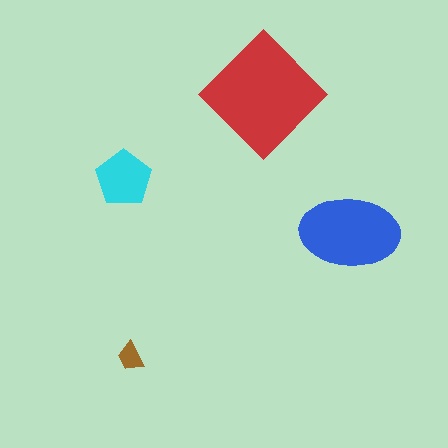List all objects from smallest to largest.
The brown trapezoid, the cyan pentagon, the blue ellipse, the red diamond.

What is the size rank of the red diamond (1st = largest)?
1st.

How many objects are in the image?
There are 4 objects in the image.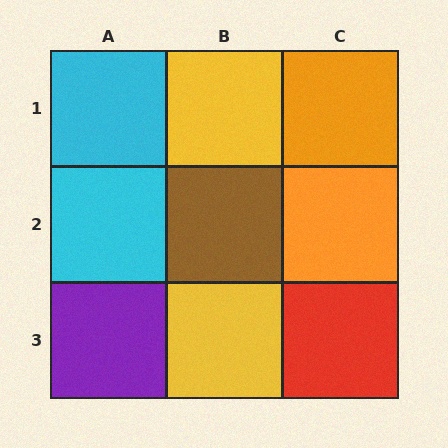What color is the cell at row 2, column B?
Brown.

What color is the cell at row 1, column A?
Cyan.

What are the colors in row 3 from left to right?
Purple, yellow, red.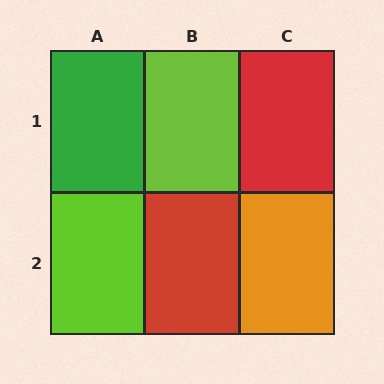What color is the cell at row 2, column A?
Lime.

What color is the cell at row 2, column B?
Red.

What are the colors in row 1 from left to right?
Green, lime, red.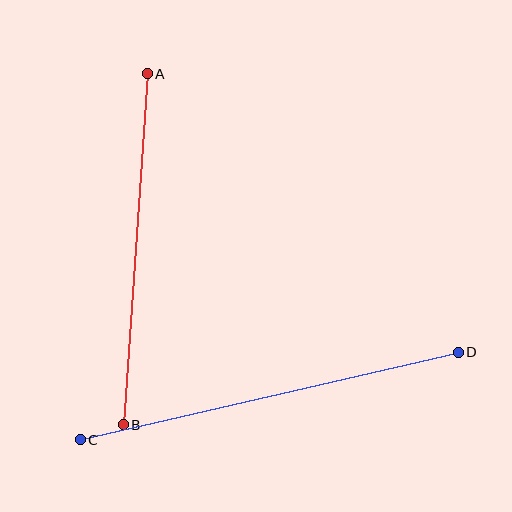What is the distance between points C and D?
The distance is approximately 388 pixels.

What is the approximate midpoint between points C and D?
The midpoint is at approximately (269, 396) pixels.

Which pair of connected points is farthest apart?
Points C and D are farthest apart.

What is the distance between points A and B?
The distance is approximately 352 pixels.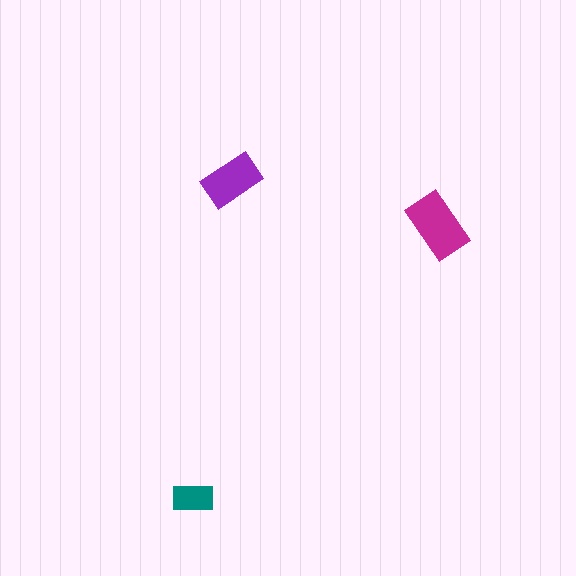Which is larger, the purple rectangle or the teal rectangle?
The purple one.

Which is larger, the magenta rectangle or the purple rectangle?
The magenta one.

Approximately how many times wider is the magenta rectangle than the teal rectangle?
About 1.5 times wider.